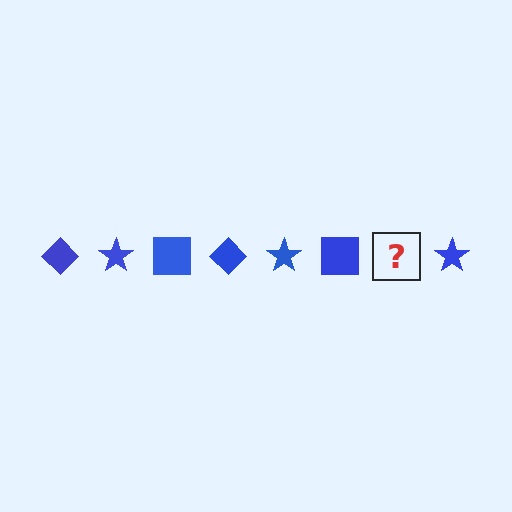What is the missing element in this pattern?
The missing element is a blue diamond.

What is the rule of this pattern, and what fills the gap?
The rule is that the pattern cycles through diamond, star, square shapes in blue. The gap should be filled with a blue diamond.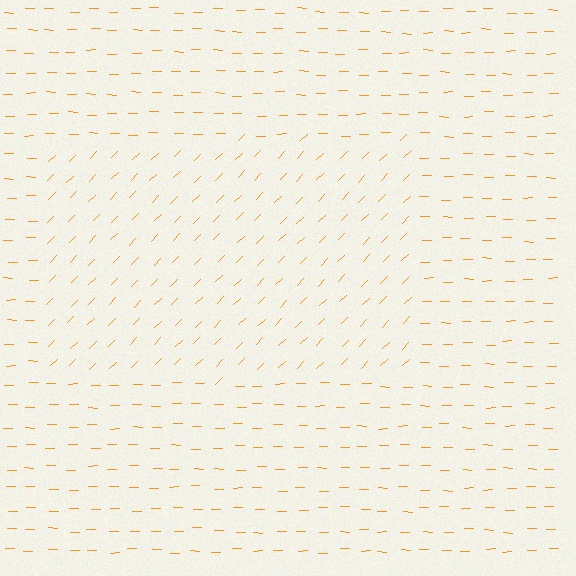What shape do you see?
I see a rectangle.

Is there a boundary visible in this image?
Yes, there is a texture boundary formed by a change in line orientation.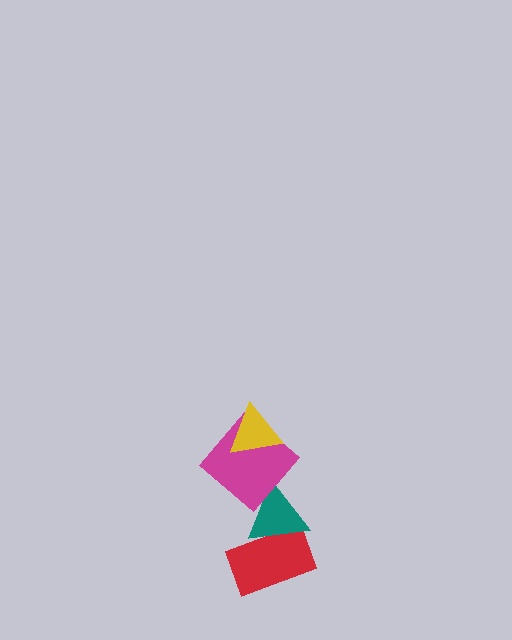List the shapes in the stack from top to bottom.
From top to bottom: the yellow triangle, the magenta diamond, the teal triangle, the red rectangle.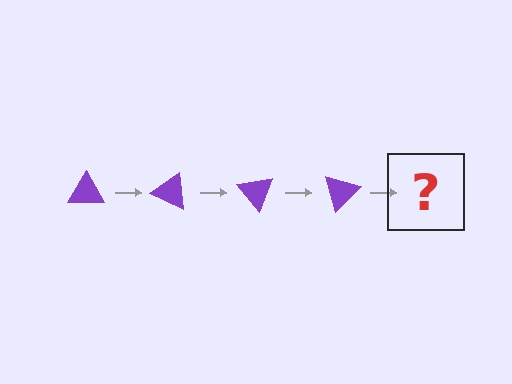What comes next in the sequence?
The next element should be a purple triangle rotated 100 degrees.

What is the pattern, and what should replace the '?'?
The pattern is that the triangle rotates 25 degrees each step. The '?' should be a purple triangle rotated 100 degrees.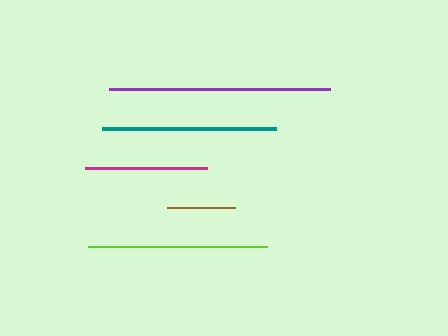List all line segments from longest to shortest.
From longest to shortest: purple, lime, teal, magenta, brown.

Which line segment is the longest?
The purple line is the longest at approximately 221 pixels.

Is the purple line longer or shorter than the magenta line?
The purple line is longer than the magenta line.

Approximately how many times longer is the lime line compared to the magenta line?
The lime line is approximately 1.5 times the length of the magenta line.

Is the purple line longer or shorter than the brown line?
The purple line is longer than the brown line.